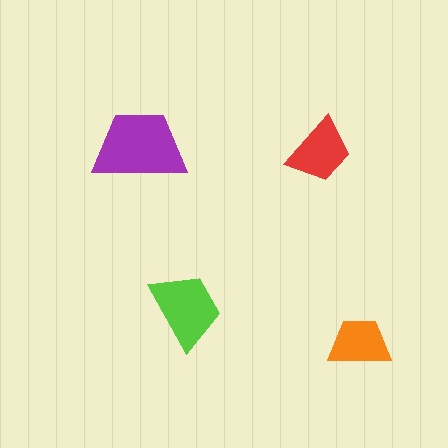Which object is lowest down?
The orange trapezoid is bottommost.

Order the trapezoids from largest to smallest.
the purple one, the lime one, the red one, the orange one.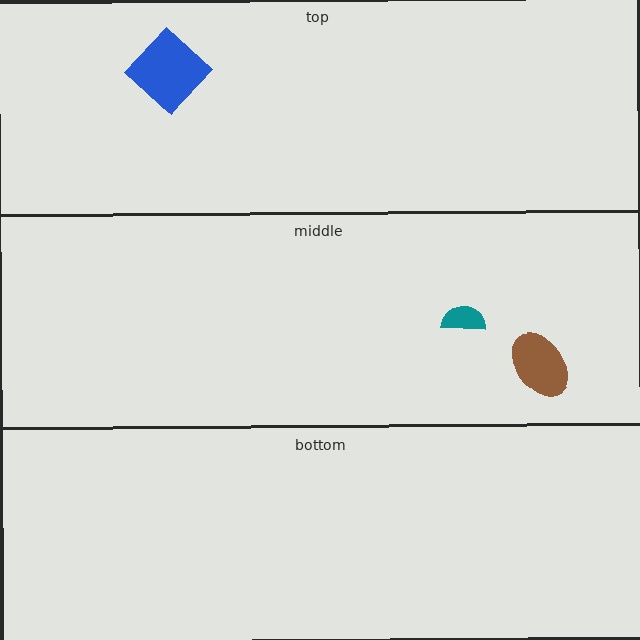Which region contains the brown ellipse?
The middle region.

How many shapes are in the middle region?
2.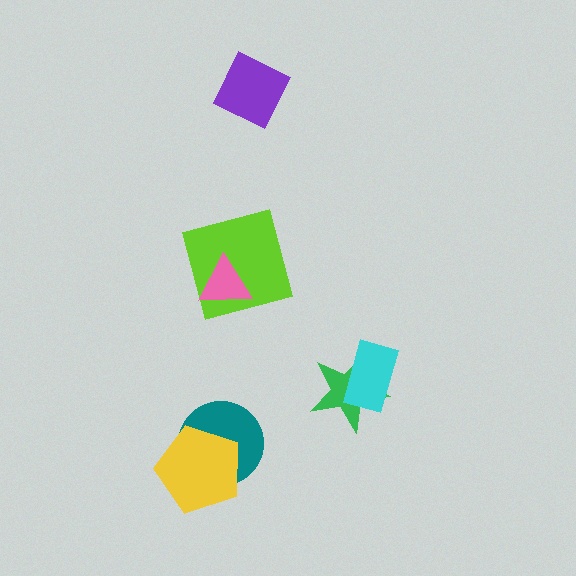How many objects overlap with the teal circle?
1 object overlaps with the teal circle.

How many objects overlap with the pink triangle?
1 object overlaps with the pink triangle.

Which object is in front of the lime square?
The pink triangle is in front of the lime square.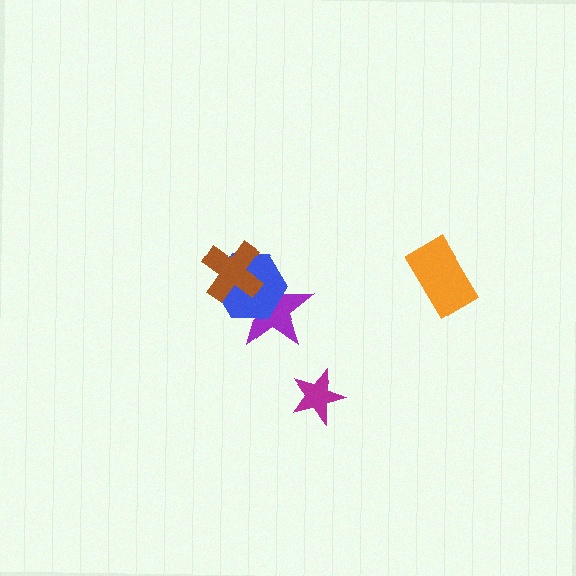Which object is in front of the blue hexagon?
The brown cross is in front of the blue hexagon.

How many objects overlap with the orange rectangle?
0 objects overlap with the orange rectangle.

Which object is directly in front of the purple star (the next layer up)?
The blue hexagon is directly in front of the purple star.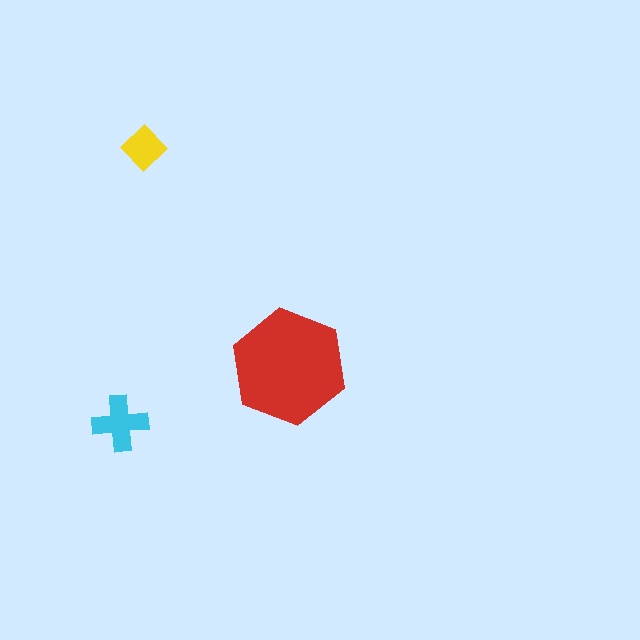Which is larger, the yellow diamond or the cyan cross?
The cyan cross.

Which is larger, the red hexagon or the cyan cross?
The red hexagon.